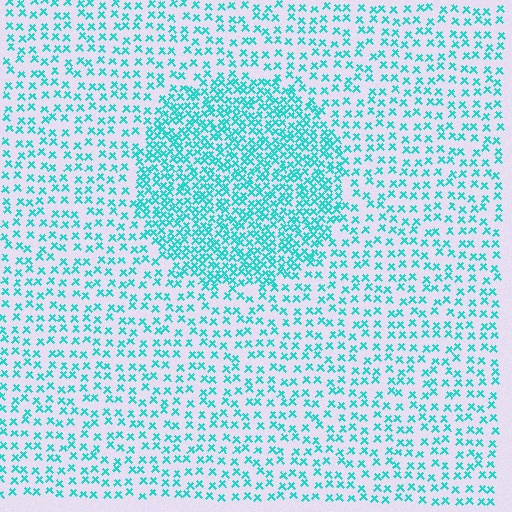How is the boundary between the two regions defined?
The boundary is defined by a change in element density (approximately 2.2x ratio). All elements are the same color, size, and shape.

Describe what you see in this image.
The image contains small cyan elements arranged at two different densities. A circle-shaped region is visible where the elements are more densely packed than the surrounding area.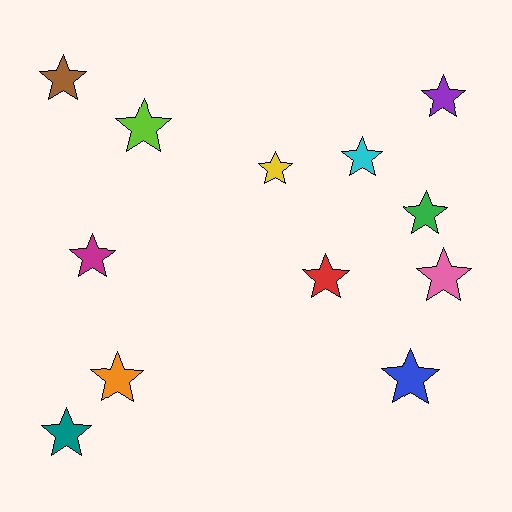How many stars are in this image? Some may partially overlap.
There are 12 stars.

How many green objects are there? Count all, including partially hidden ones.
There is 1 green object.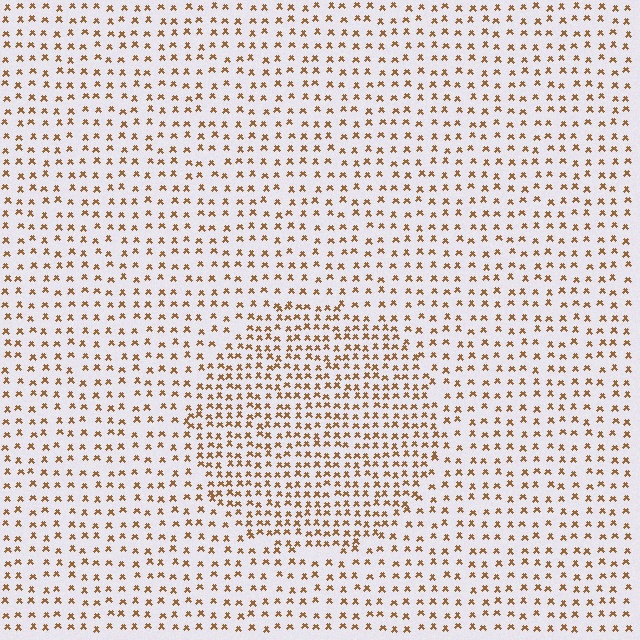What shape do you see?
I see a circle.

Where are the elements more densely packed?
The elements are more densely packed inside the circle boundary.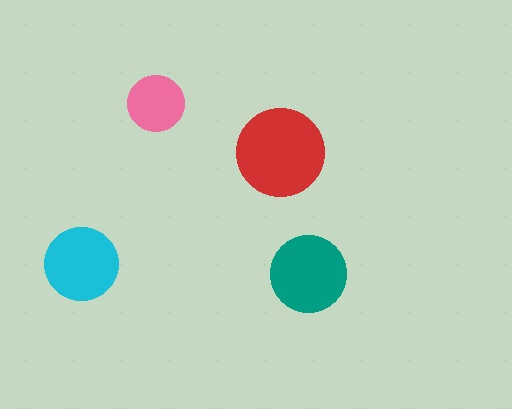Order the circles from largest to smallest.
the red one, the teal one, the cyan one, the pink one.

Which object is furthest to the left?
The cyan circle is leftmost.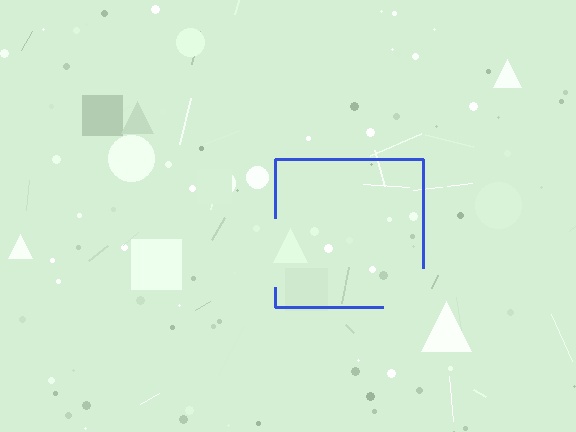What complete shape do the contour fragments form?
The contour fragments form a square.